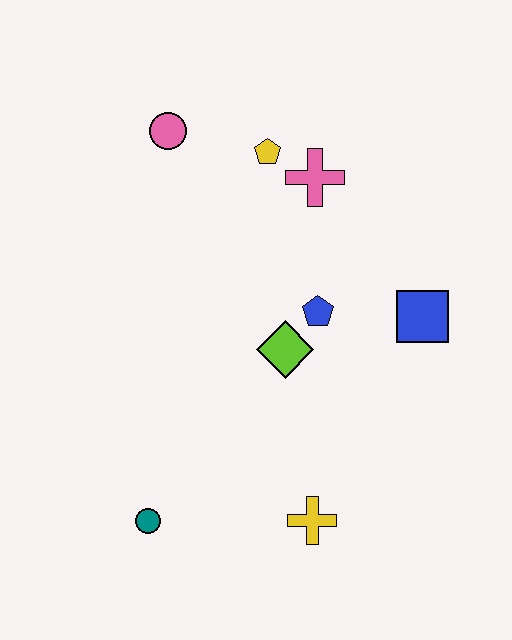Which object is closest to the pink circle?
The yellow pentagon is closest to the pink circle.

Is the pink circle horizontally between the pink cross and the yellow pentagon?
No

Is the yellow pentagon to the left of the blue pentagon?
Yes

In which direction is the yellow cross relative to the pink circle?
The yellow cross is below the pink circle.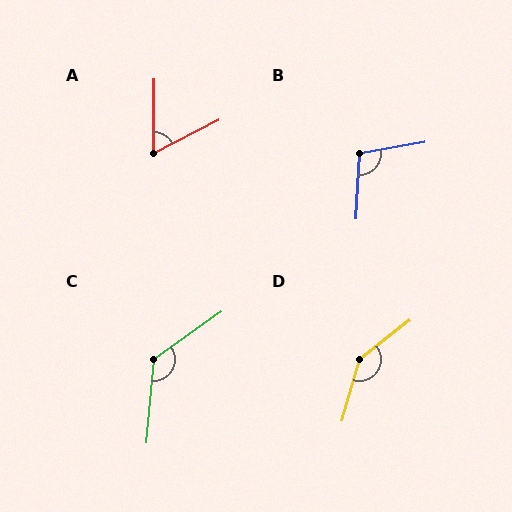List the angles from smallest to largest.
A (63°), B (103°), C (131°), D (144°).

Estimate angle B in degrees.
Approximately 103 degrees.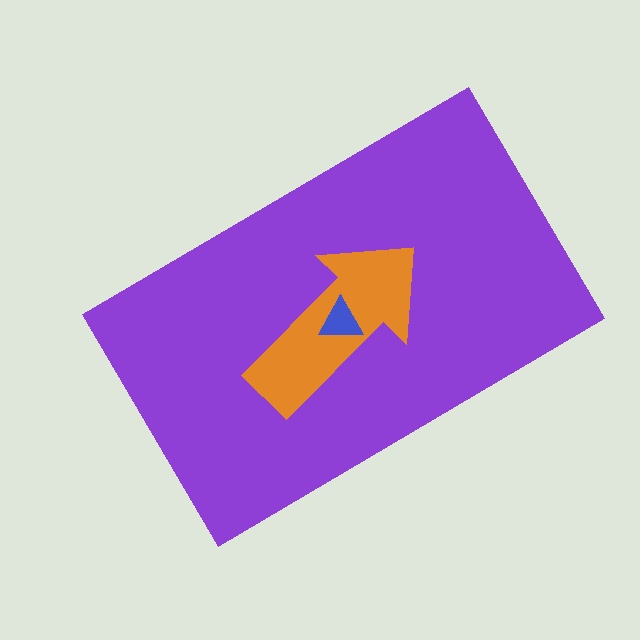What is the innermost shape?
The blue triangle.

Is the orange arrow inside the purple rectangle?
Yes.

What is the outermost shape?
The purple rectangle.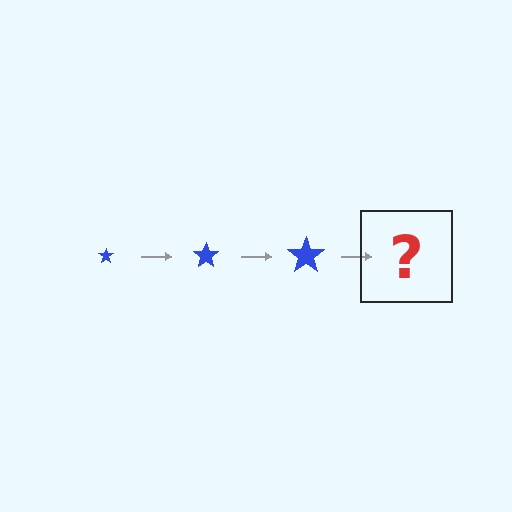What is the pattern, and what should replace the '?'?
The pattern is that the star gets progressively larger each step. The '?' should be a blue star, larger than the previous one.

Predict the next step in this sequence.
The next step is a blue star, larger than the previous one.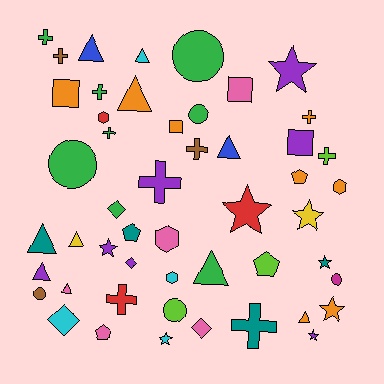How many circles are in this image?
There are 6 circles.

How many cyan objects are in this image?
There are 4 cyan objects.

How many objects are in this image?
There are 50 objects.